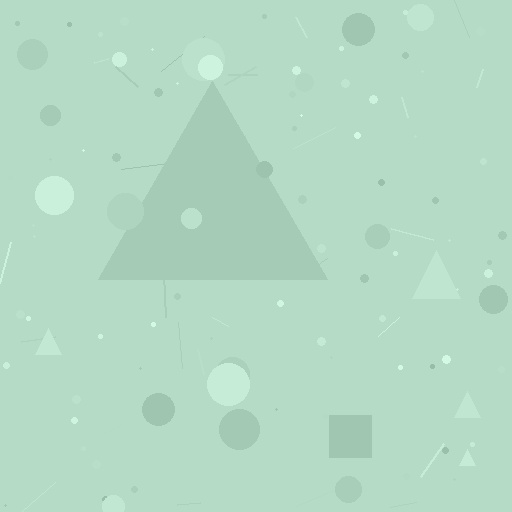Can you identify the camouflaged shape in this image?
The camouflaged shape is a triangle.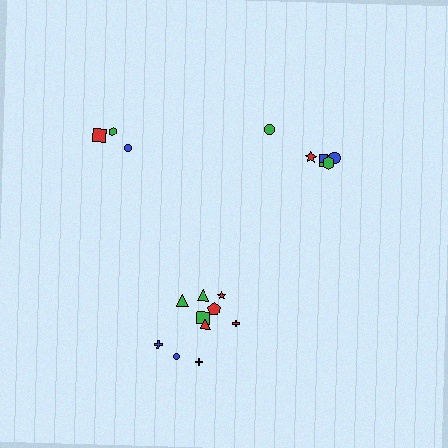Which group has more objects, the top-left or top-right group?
The top-right group.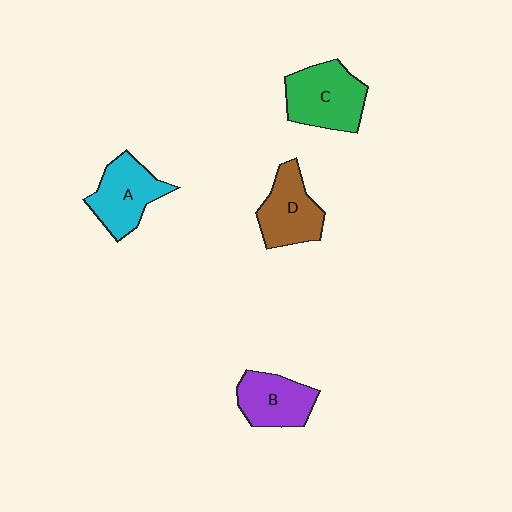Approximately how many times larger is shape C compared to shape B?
Approximately 1.3 times.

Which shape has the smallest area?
Shape B (purple).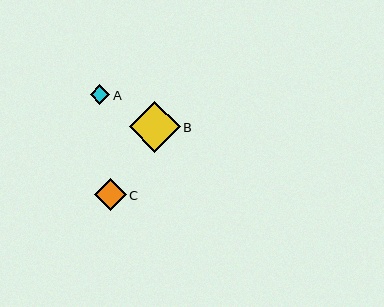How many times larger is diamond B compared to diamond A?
Diamond B is approximately 2.6 times the size of diamond A.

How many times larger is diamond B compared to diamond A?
Diamond B is approximately 2.6 times the size of diamond A.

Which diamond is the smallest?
Diamond A is the smallest with a size of approximately 20 pixels.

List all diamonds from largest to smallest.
From largest to smallest: B, C, A.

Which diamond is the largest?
Diamond B is the largest with a size of approximately 51 pixels.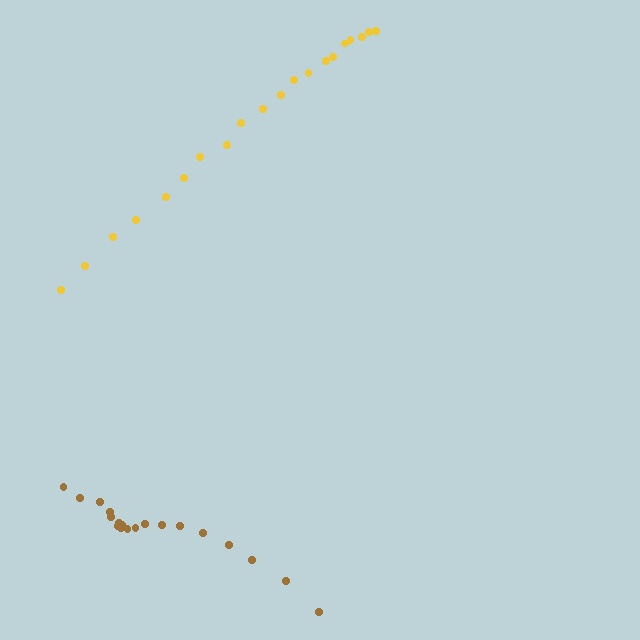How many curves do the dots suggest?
There are 2 distinct paths.